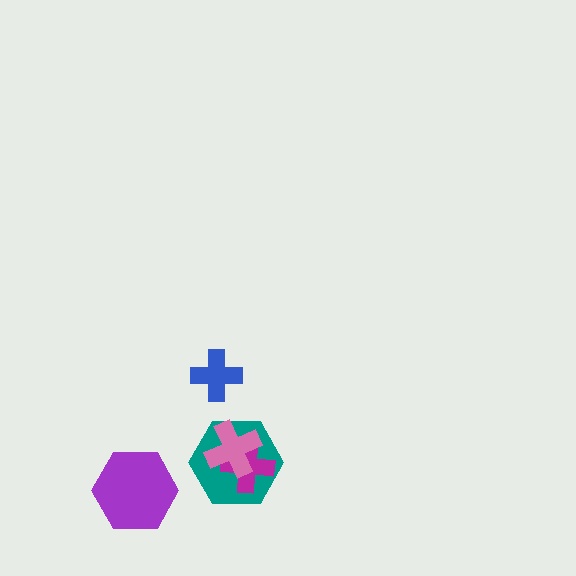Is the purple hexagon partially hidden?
No, no other shape covers it.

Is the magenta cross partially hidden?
Yes, it is partially covered by another shape.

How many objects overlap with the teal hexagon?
2 objects overlap with the teal hexagon.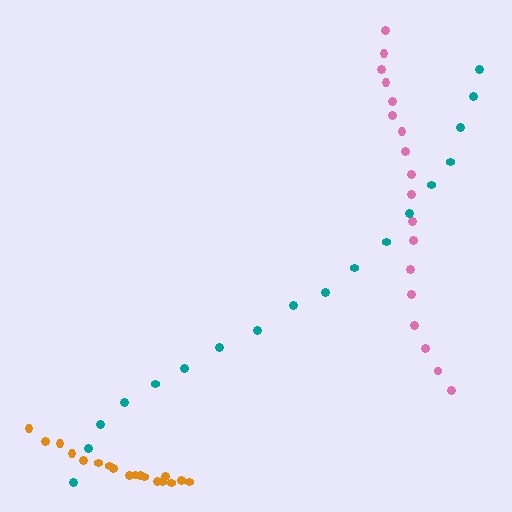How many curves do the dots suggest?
There are 3 distinct paths.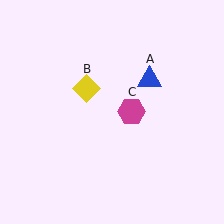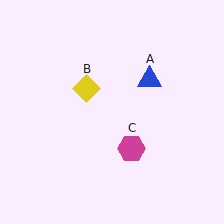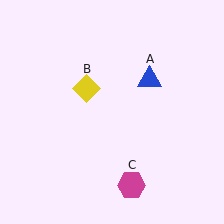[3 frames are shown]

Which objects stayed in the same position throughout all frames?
Blue triangle (object A) and yellow diamond (object B) remained stationary.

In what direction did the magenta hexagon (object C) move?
The magenta hexagon (object C) moved down.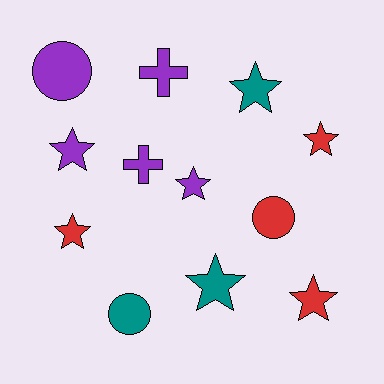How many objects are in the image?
There are 12 objects.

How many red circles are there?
There is 1 red circle.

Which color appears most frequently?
Purple, with 5 objects.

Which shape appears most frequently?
Star, with 7 objects.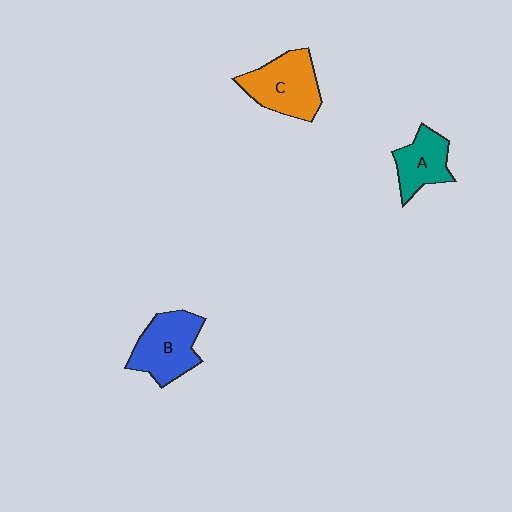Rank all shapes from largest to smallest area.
From largest to smallest: C (orange), B (blue), A (teal).